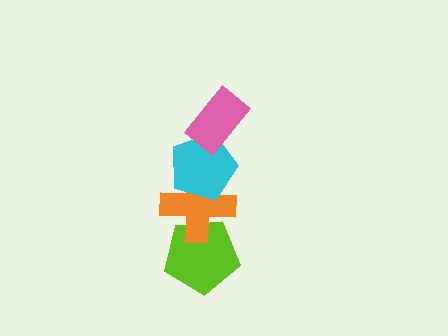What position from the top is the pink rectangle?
The pink rectangle is 1st from the top.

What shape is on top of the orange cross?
The cyan pentagon is on top of the orange cross.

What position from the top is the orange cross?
The orange cross is 3rd from the top.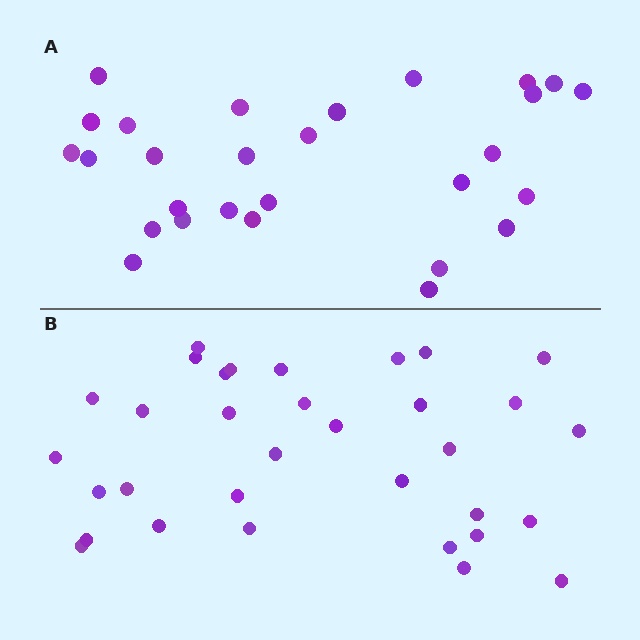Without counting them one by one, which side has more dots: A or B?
Region B (the bottom region) has more dots.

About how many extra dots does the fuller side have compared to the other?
Region B has about 5 more dots than region A.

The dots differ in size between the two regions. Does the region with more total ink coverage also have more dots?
No. Region A has more total ink coverage because its dots are larger, but region B actually contains more individual dots. Total area can be misleading — the number of items is what matters here.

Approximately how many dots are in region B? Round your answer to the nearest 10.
About 30 dots. (The exact count is 33, which rounds to 30.)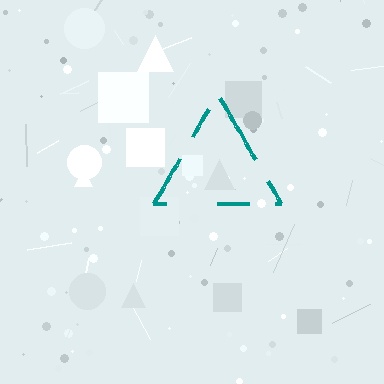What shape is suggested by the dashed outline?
The dashed outline suggests a triangle.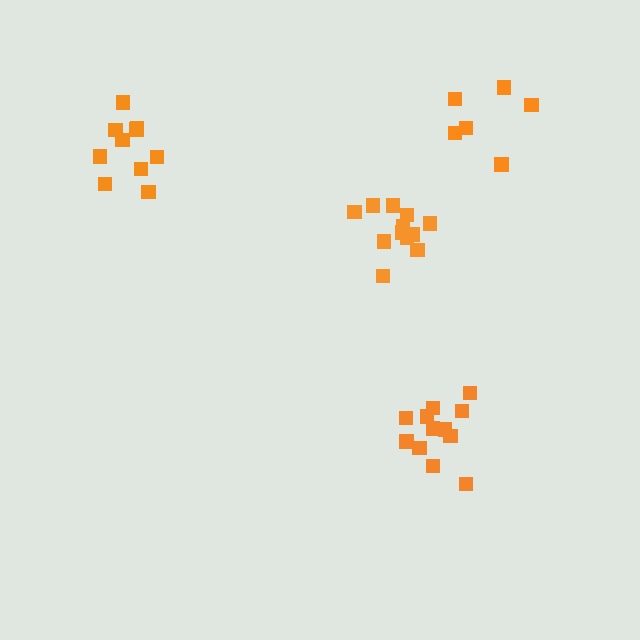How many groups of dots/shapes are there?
There are 4 groups.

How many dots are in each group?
Group 1: 12 dots, Group 2: 12 dots, Group 3: 10 dots, Group 4: 6 dots (40 total).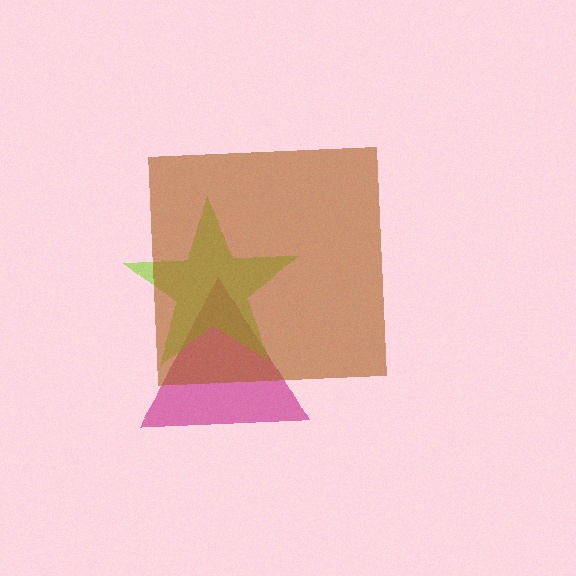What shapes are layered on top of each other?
The layered shapes are: a magenta triangle, a lime star, a brown square.